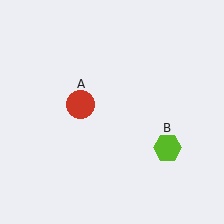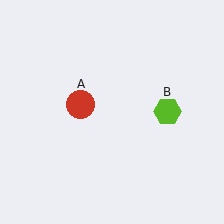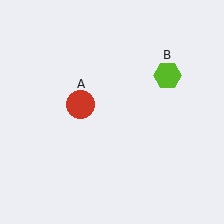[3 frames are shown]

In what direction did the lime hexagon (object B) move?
The lime hexagon (object B) moved up.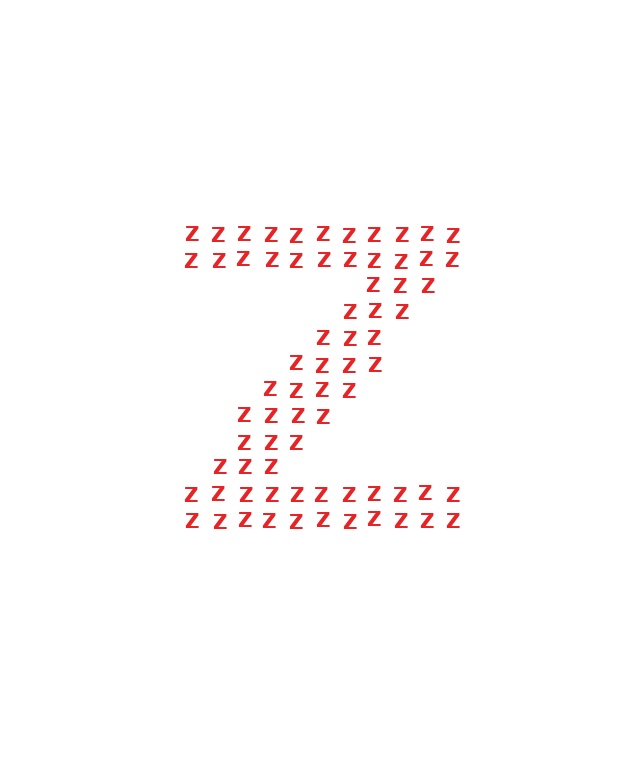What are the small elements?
The small elements are letter Z's.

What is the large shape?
The large shape is the letter Z.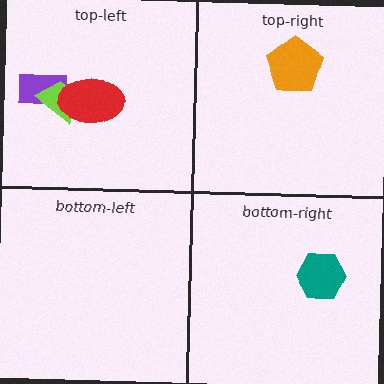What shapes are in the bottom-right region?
The teal hexagon.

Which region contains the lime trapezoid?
The top-left region.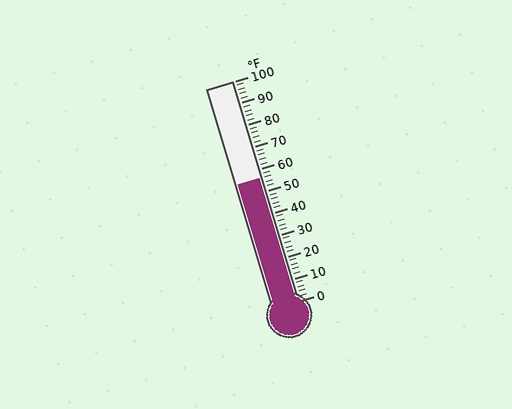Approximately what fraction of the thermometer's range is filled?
The thermometer is filled to approximately 55% of its range.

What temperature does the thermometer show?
The thermometer shows approximately 56°F.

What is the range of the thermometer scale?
The thermometer scale ranges from 0°F to 100°F.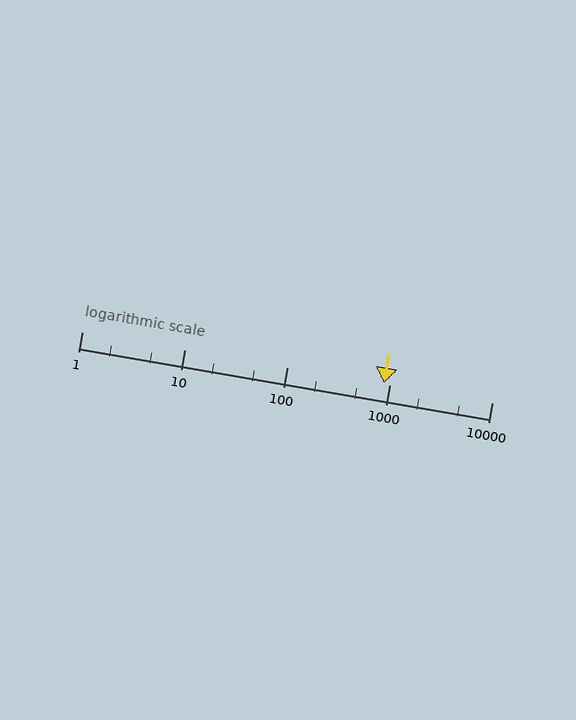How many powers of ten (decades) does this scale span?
The scale spans 4 decades, from 1 to 10000.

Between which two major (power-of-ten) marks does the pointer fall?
The pointer is between 100 and 1000.